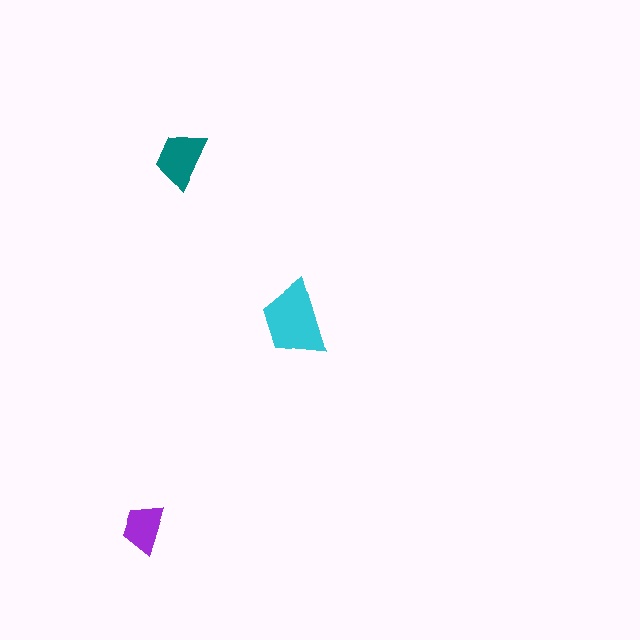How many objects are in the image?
There are 3 objects in the image.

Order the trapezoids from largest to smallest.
the cyan one, the teal one, the purple one.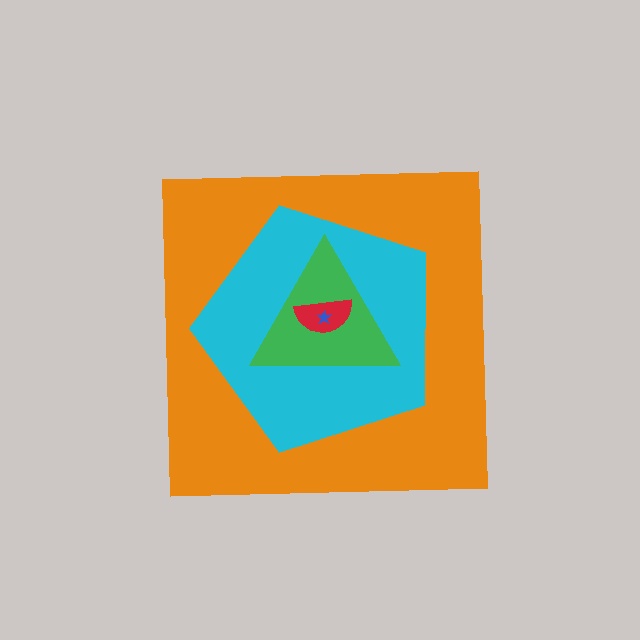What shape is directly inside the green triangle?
The red semicircle.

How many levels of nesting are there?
5.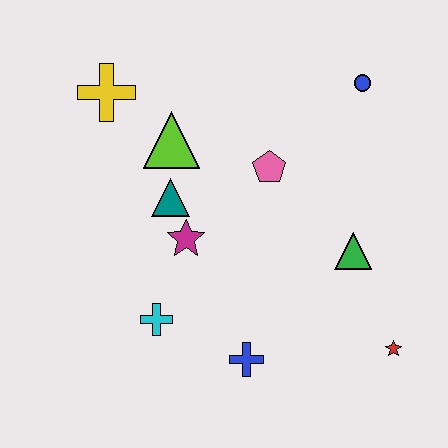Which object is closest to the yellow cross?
The lime triangle is closest to the yellow cross.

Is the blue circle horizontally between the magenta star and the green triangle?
No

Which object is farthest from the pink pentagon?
The red star is farthest from the pink pentagon.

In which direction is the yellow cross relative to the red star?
The yellow cross is to the left of the red star.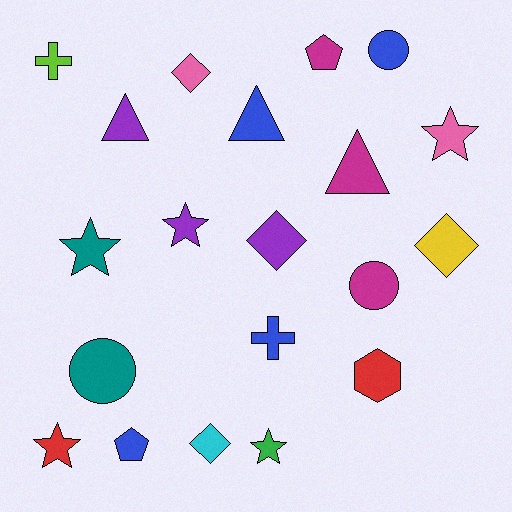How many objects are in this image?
There are 20 objects.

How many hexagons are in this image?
There is 1 hexagon.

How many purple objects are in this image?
There are 3 purple objects.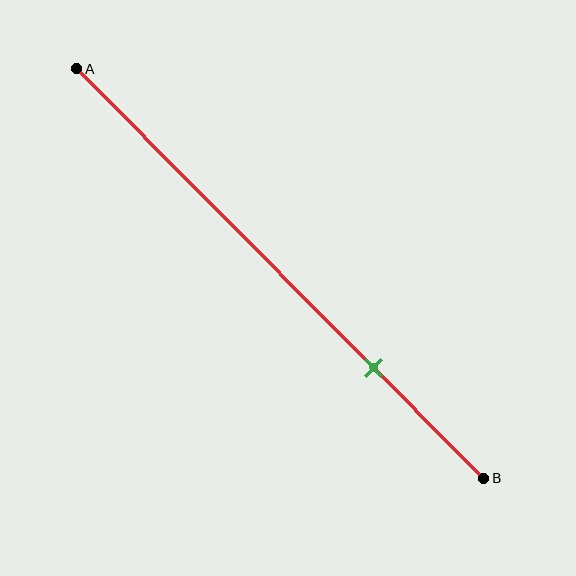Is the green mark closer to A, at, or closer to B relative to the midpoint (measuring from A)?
The green mark is closer to point B than the midpoint of segment AB.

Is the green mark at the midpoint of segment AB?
No, the mark is at about 75% from A, not at the 50% midpoint.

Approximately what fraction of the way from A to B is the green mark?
The green mark is approximately 75% of the way from A to B.